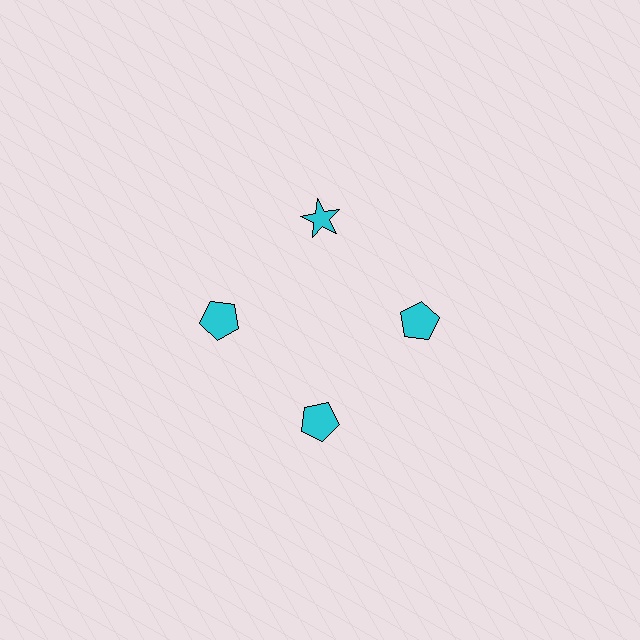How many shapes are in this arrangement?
There are 4 shapes arranged in a ring pattern.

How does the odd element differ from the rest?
It has a different shape: star instead of pentagon.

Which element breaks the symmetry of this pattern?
The cyan star at roughly the 12 o'clock position breaks the symmetry. All other shapes are cyan pentagons.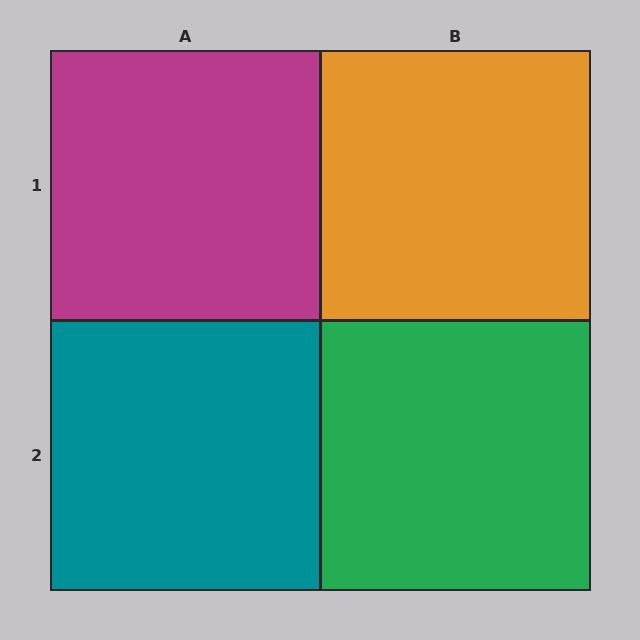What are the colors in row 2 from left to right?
Teal, green.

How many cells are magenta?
1 cell is magenta.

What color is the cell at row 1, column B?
Orange.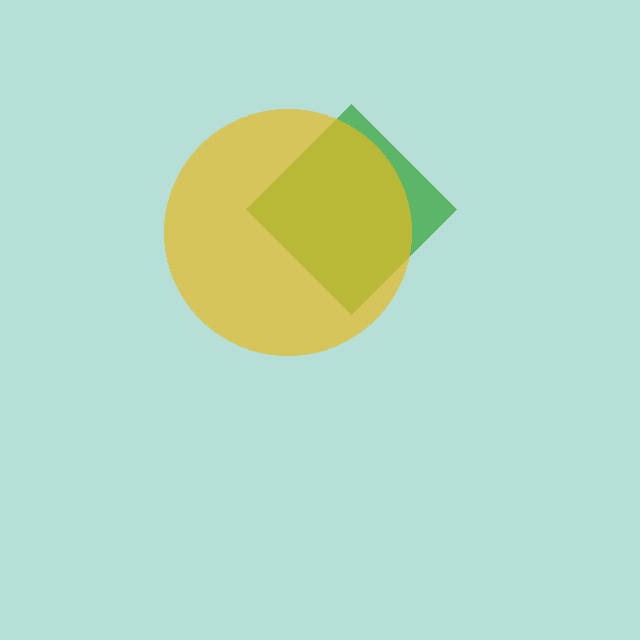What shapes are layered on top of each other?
The layered shapes are: a green diamond, a yellow circle.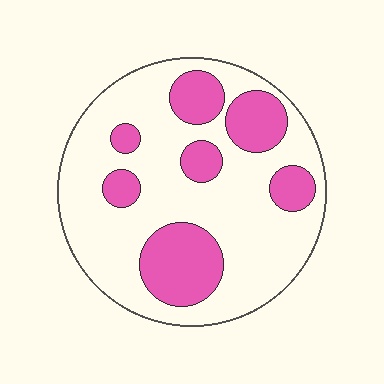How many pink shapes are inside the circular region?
7.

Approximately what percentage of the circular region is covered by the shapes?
Approximately 30%.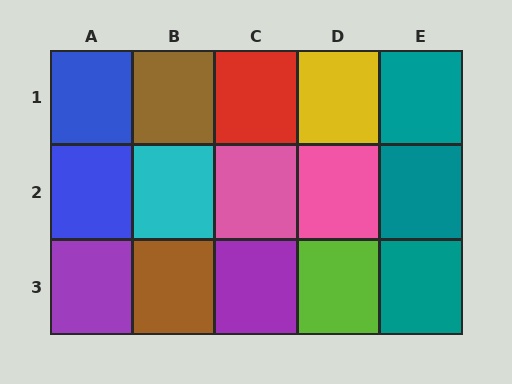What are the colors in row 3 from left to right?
Purple, brown, purple, lime, teal.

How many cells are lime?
1 cell is lime.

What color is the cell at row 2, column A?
Blue.